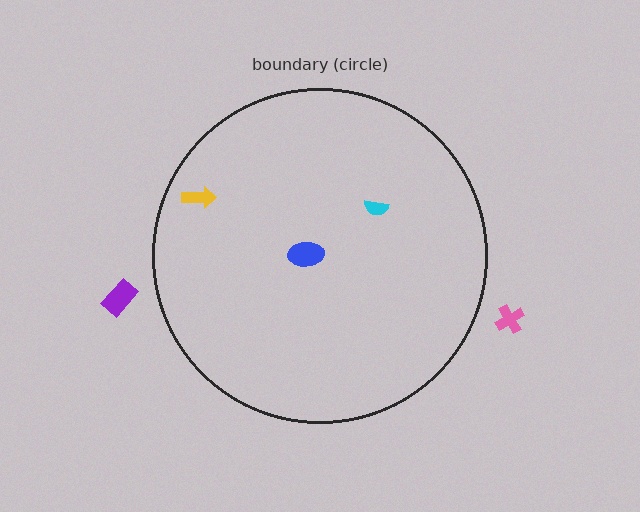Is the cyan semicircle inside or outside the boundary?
Inside.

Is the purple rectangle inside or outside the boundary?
Outside.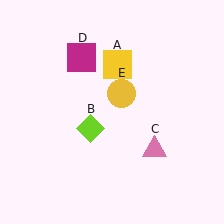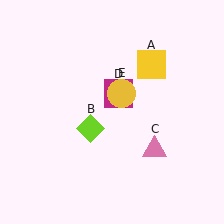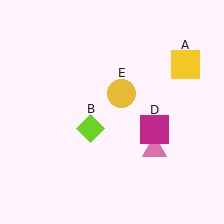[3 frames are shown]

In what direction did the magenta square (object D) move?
The magenta square (object D) moved down and to the right.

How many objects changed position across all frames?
2 objects changed position: yellow square (object A), magenta square (object D).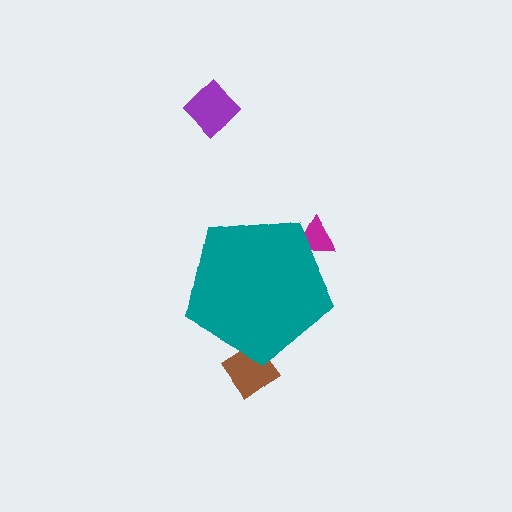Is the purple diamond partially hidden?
No, the purple diamond is fully visible.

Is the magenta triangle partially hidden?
Yes, the magenta triangle is partially hidden behind the teal pentagon.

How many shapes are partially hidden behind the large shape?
2 shapes are partially hidden.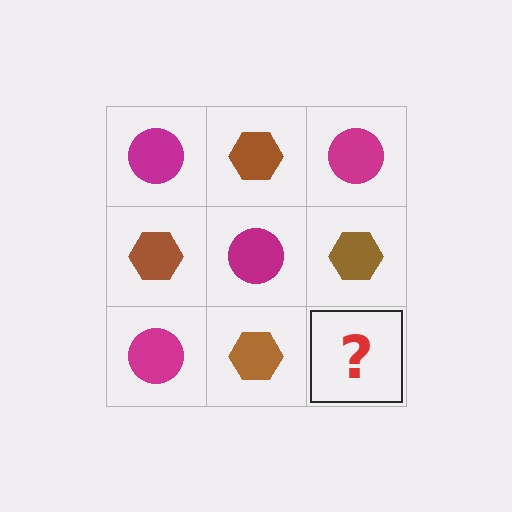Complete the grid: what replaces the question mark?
The question mark should be replaced with a magenta circle.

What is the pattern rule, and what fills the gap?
The rule is that it alternates magenta circle and brown hexagon in a checkerboard pattern. The gap should be filled with a magenta circle.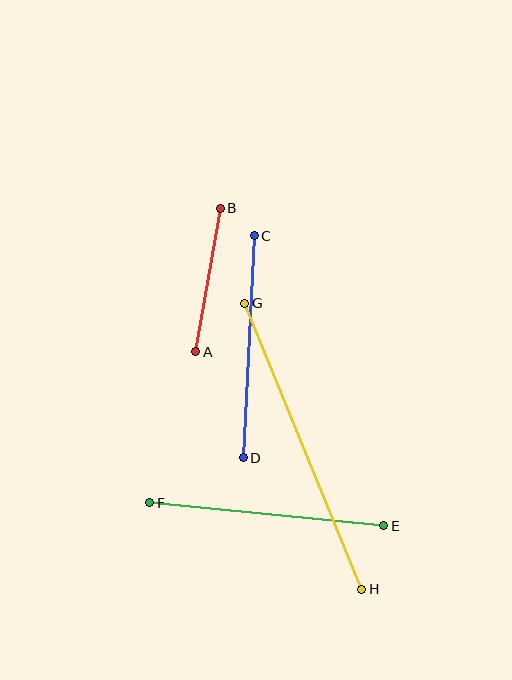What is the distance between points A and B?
The distance is approximately 146 pixels.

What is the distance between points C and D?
The distance is approximately 223 pixels.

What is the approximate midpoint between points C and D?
The midpoint is at approximately (249, 347) pixels.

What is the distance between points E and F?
The distance is approximately 235 pixels.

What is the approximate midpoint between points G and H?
The midpoint is at approximately (303, 446) pixels.